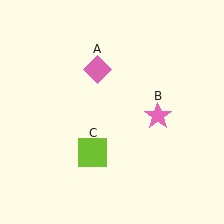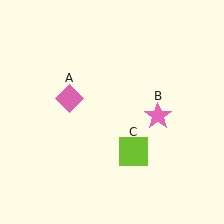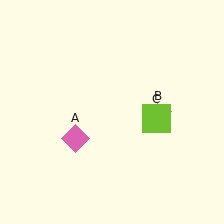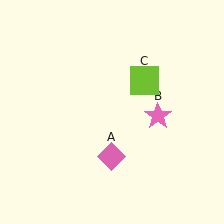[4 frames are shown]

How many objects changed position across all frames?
2 objects changed position: pink diamond (object A), lime square (object C).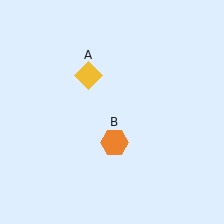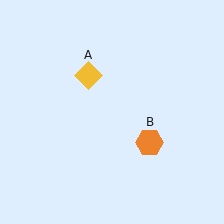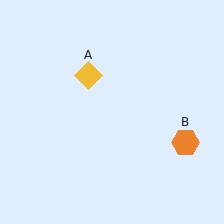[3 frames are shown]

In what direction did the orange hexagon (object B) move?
The orange hexagon (object B) moved right.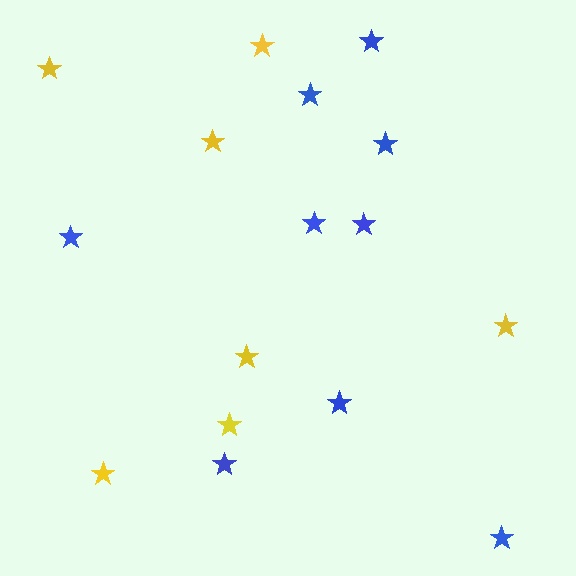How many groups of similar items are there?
There are 2 groups: one group of yellow stars (7) and one group of blue stars (9).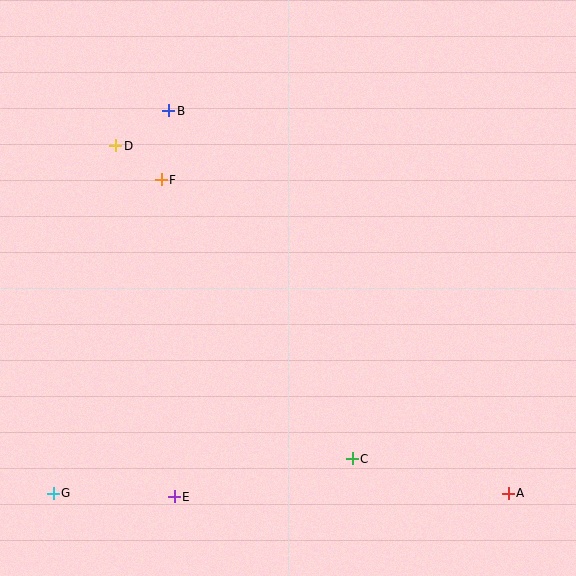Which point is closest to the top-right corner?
Point B is closest to the top-right corner.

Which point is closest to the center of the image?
Point F at (161, 180) is closest to the center.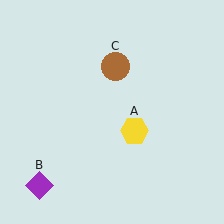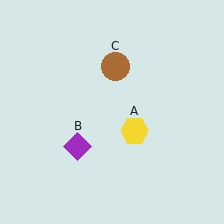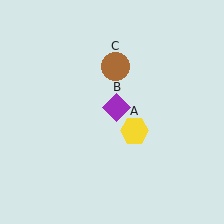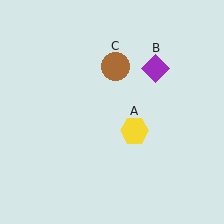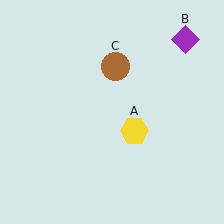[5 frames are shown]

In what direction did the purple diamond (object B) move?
The purple diamond (object B) moved up and to the right.